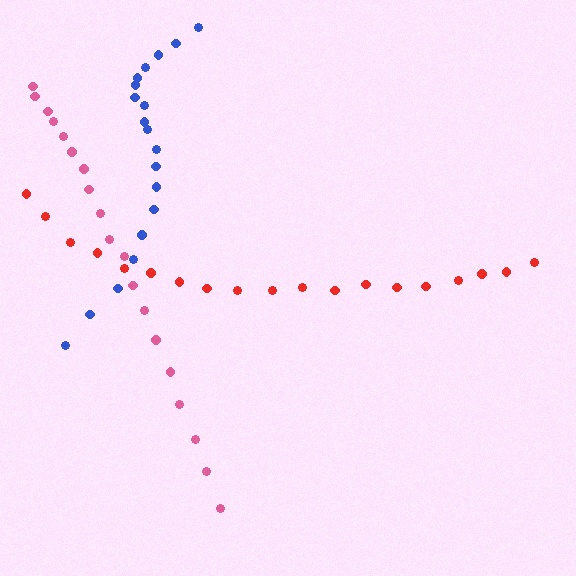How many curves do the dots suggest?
There are 3 distinct paths.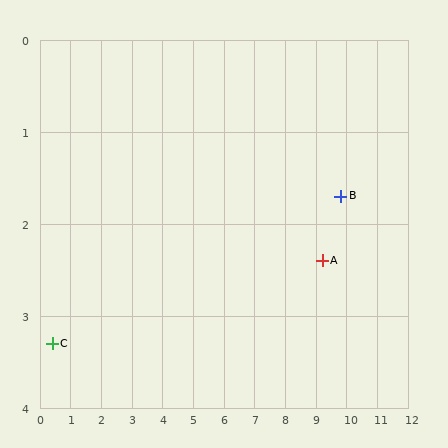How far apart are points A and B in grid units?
Points A and B are about 0.9 grid units apart.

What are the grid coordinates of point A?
Point A is at approximately (9.2, 2.4).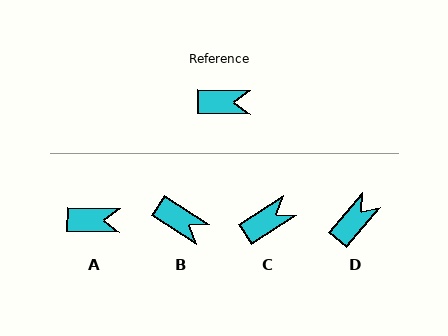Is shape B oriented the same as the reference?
No, it is off by about 32 degrees.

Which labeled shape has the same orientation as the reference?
A.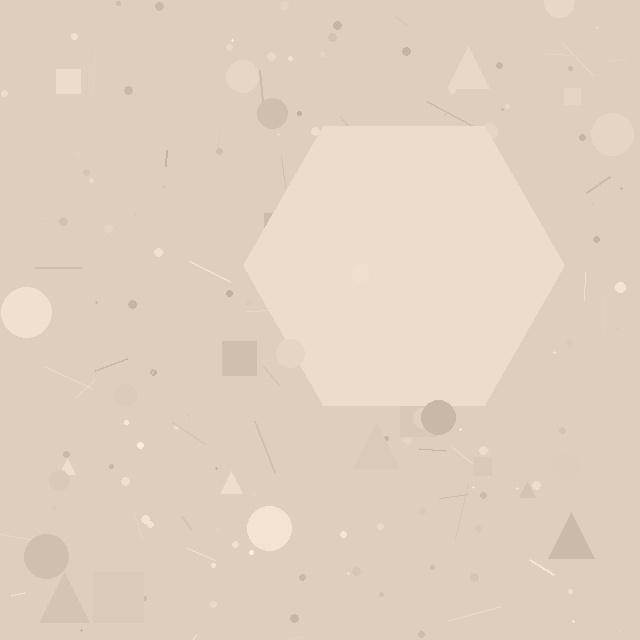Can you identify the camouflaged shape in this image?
The camouflaged shape is a hexagon.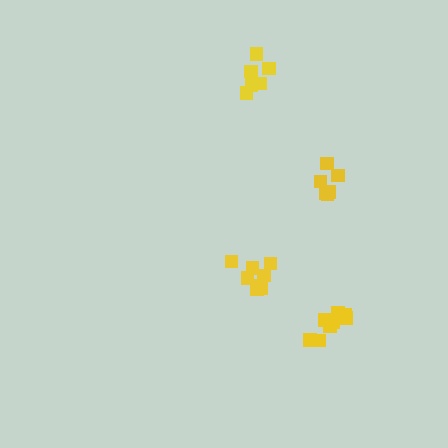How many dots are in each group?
Group 1: 8 dots, Group 2: 6 dots, Group 3: 9 dots, Group 4: 6 dots (29 total).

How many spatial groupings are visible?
There are 4 spatial groupings.